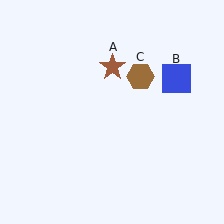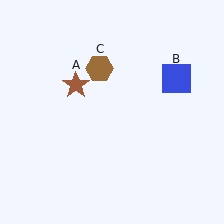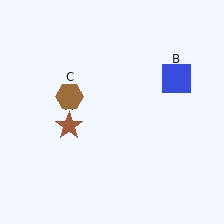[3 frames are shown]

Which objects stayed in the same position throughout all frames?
Blue square (object B) remained stationary.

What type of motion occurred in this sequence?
The brown star (object A), brown hexagon (object C) rotated counterclockwise around the center of the scene.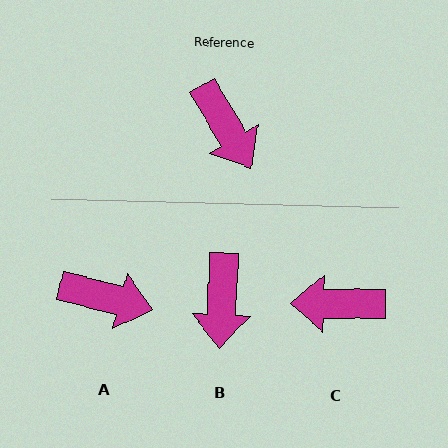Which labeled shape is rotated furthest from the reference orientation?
C, about 122 degrees away.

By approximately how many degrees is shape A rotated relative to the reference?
Approximately 45 degrees counter-clockwise.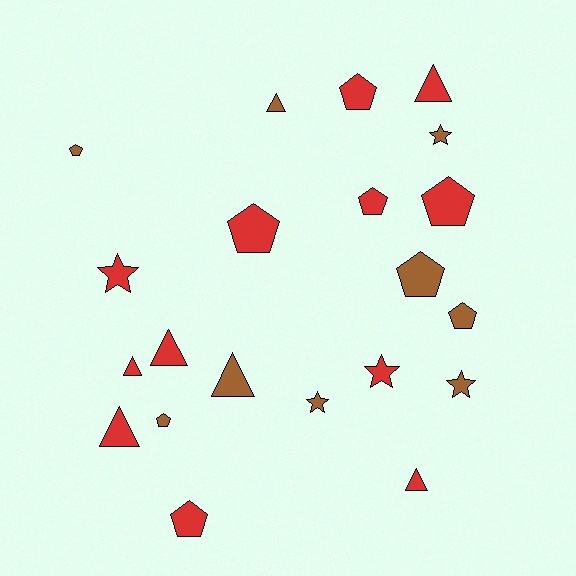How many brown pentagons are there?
There are 4 brown pentagons.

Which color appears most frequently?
Red, with 12 objects.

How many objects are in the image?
There are 21 objects.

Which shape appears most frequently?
Pentagon, with 9 objects.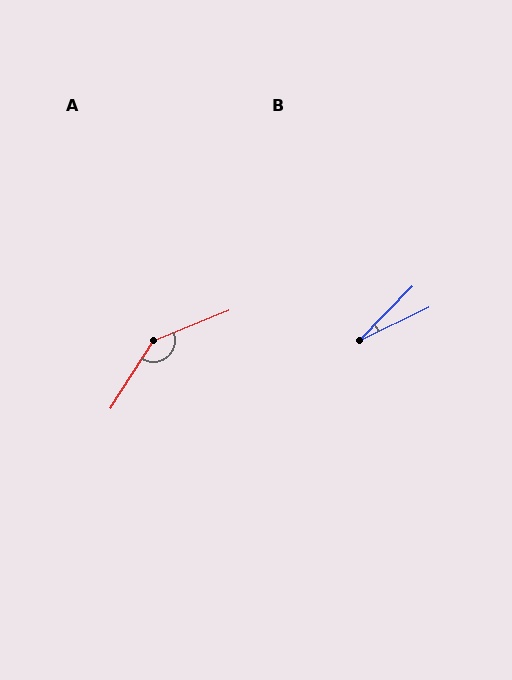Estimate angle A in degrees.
Approximately 145 degrees.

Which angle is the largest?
A, at approximately 145 degrees.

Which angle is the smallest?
B, at approximately 20 degrees.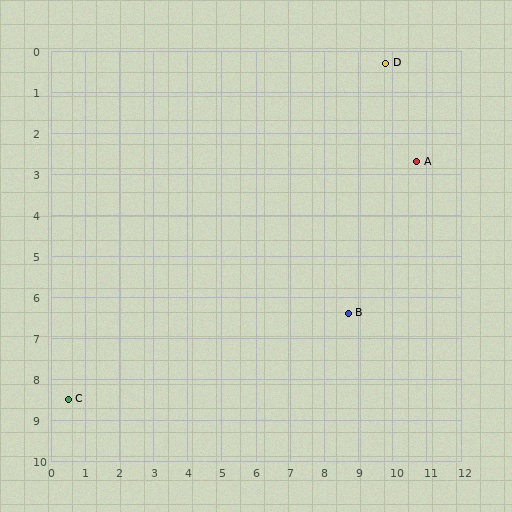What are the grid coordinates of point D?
Point D is at approximately (9.8, 0.3).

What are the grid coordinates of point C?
Point C is at approximately (0.5, 8.5).